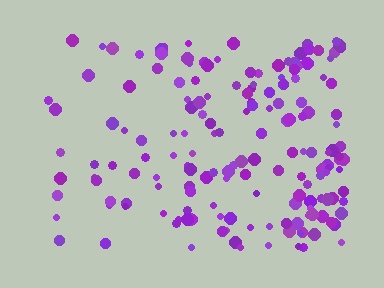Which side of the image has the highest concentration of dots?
The right.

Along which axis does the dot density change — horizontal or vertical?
Horizontal.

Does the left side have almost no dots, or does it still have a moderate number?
Still a moderate number, just noticeably fewer than the right.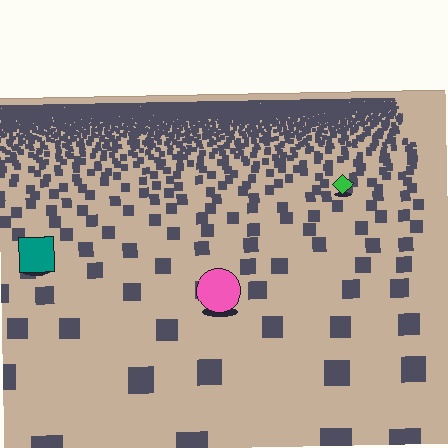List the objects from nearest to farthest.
From nearest to farthest: the pink circle, the teal square, the green diamond.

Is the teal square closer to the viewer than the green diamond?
Yes. The teal square is closer — you can tell from the texture gradient: the ground texture is coarser near it.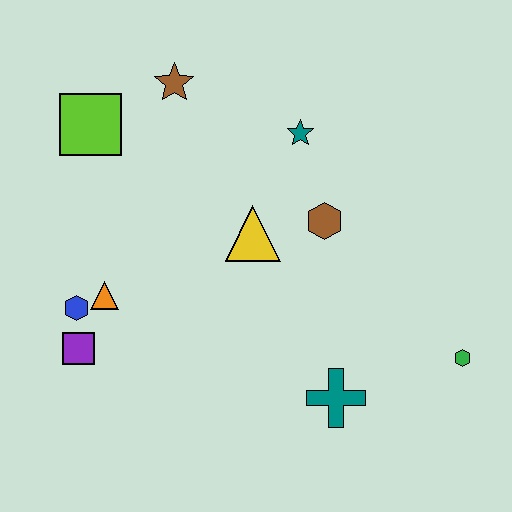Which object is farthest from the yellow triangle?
The green hexagon is farthest from the yellow triangle.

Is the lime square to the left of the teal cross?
Yes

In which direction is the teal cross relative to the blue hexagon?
The teal cross is to the right of the blue hexagon.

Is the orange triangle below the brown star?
Yes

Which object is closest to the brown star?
The lime square is closest to the brown star.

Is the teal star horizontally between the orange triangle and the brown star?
No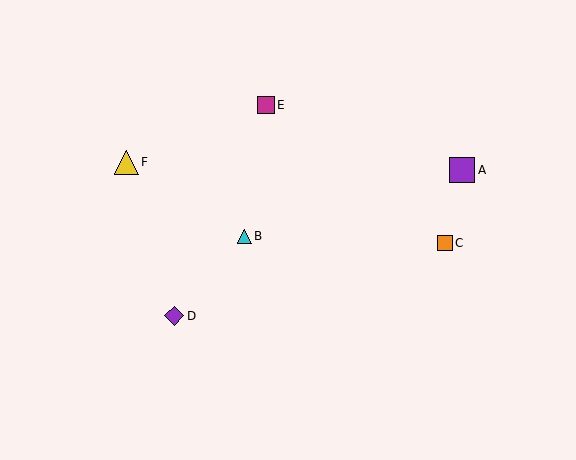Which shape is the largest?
The purple square (labeled A) is the largest.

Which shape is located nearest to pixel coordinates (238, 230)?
The cyan triangle (labeled B) at (244, 236) is nearest to that location.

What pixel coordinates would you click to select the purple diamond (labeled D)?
Click at (174, 316) to select the purple diamond D.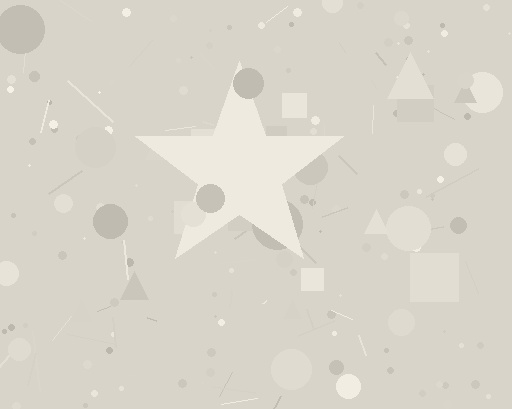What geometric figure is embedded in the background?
A star is embedded in the background.